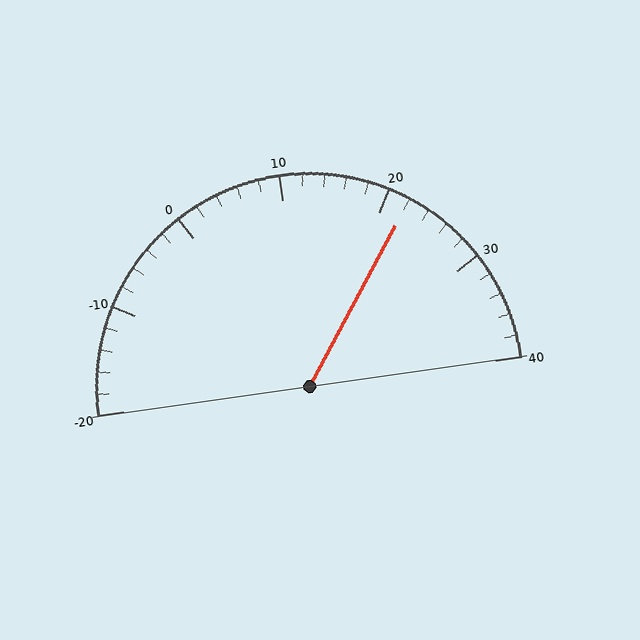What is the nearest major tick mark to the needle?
The nearest major tick mark is 20.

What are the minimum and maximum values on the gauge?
The gauge ranges from -20 to 40.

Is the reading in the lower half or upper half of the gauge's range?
The reading is in the upper half of the range (-20 to 40).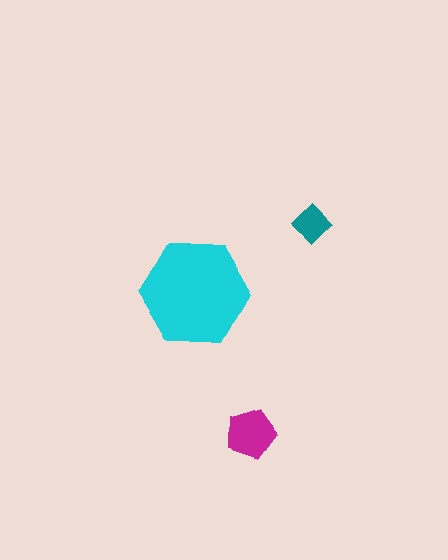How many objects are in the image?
There are 3 objects in the image.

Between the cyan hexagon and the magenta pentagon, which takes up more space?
The cyan hexagon.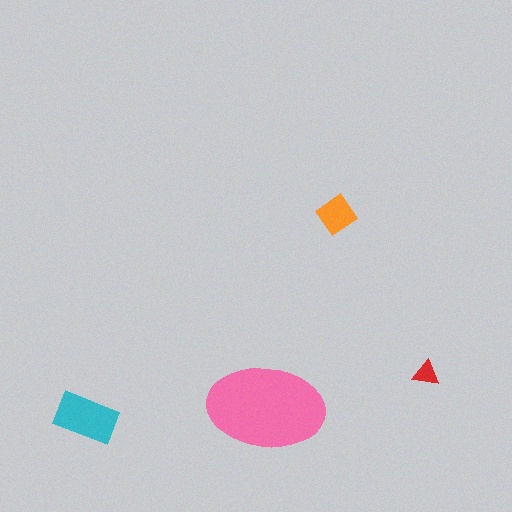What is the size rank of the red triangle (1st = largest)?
4th.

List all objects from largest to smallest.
The pink ellipse, the cyan rectangle, the orange diamond, the red triangle.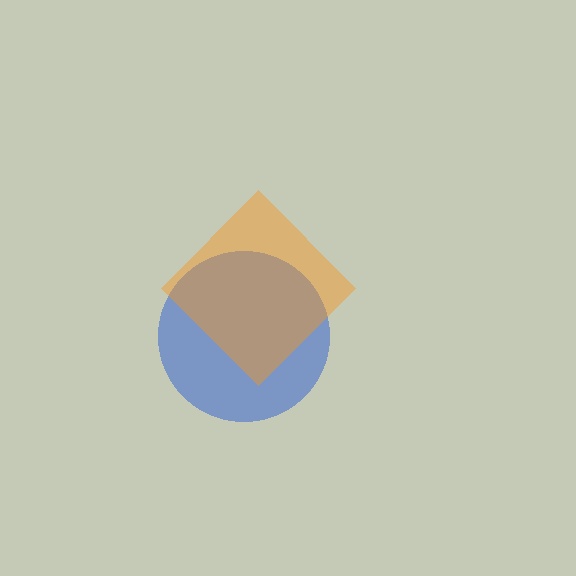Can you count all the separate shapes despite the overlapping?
Yes, there are 2 separate shapes.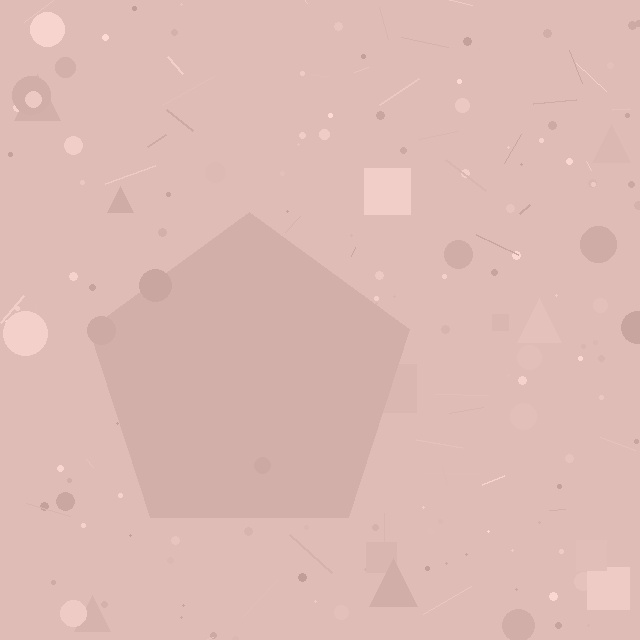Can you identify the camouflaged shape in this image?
The camouflaged shape is a pentagon.